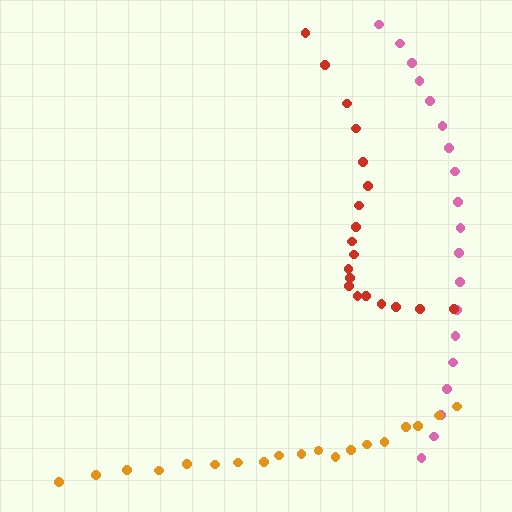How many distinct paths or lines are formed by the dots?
There are 3 distinct paths.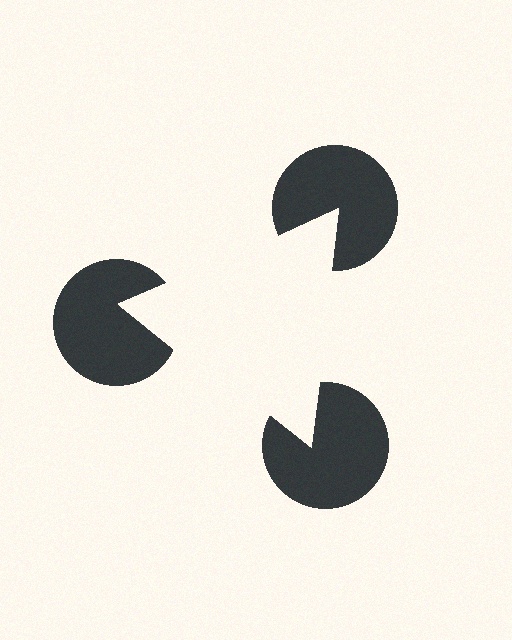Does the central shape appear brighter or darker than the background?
It typically appears slightly brighter than the background, even though no actual brightness change is drawn.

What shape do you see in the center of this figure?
An illusory triangle — its edges are inferred from the aligned wedge cuts in the pac-man discs, not physically drawn.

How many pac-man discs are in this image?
There are 3 — one at each vertex of the illusory triangle.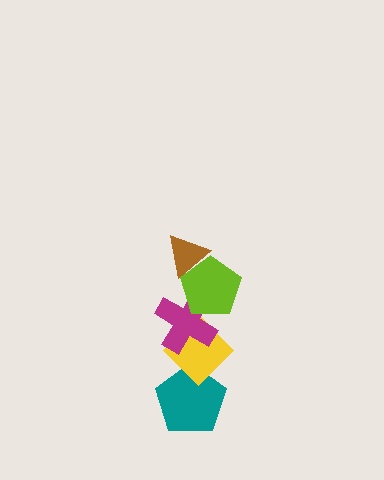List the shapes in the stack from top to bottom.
From top to bottom: the brown triangle, the lime pentagon, the magenta cross, the yellow diamond, the teal pentagon.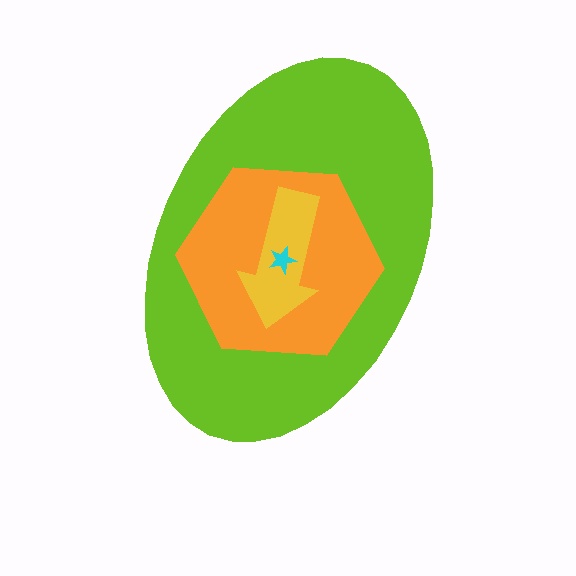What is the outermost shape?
The lime ellipse.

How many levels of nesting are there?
4.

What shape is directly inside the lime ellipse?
The orange hexagon.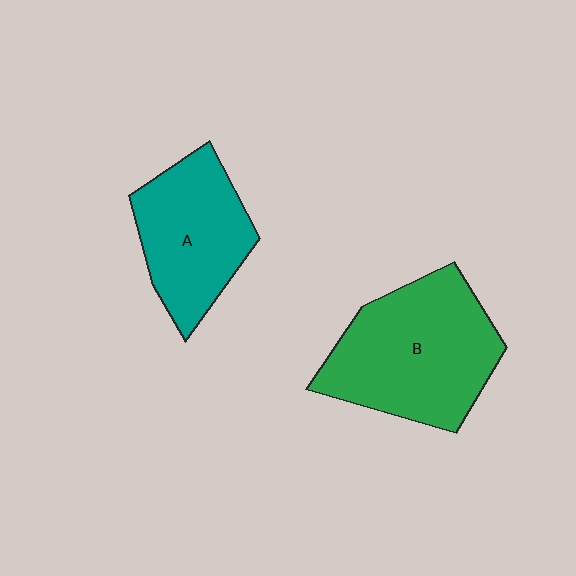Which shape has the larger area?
Shape B (green).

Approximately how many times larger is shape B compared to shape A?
Approximately 1.4 times.